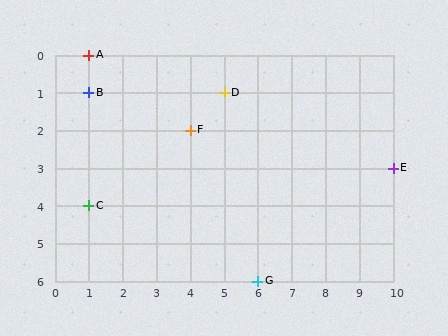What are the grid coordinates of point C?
Point C is at grid coordinates (1, 4).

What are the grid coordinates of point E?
Point E is at grid coordinates (10, 3).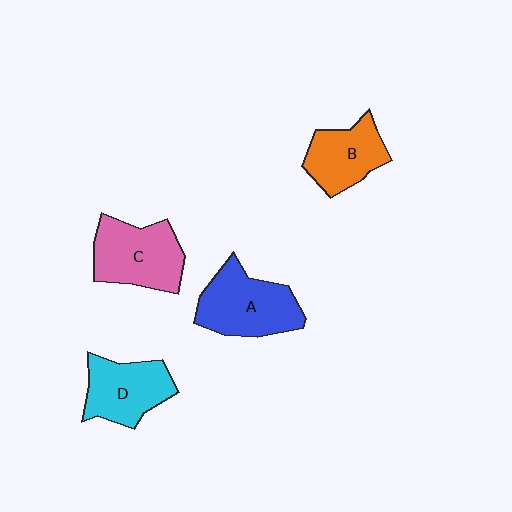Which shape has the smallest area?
Shape B (orange).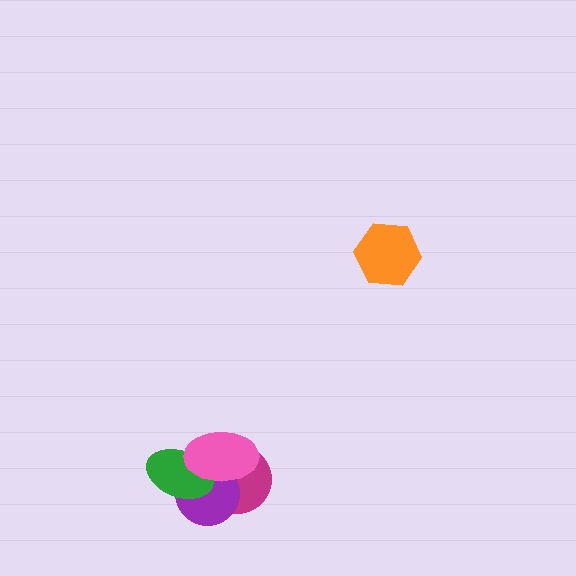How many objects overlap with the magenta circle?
3 objects overlap with the magenta circle.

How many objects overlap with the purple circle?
3 objects overlap with the purple circle.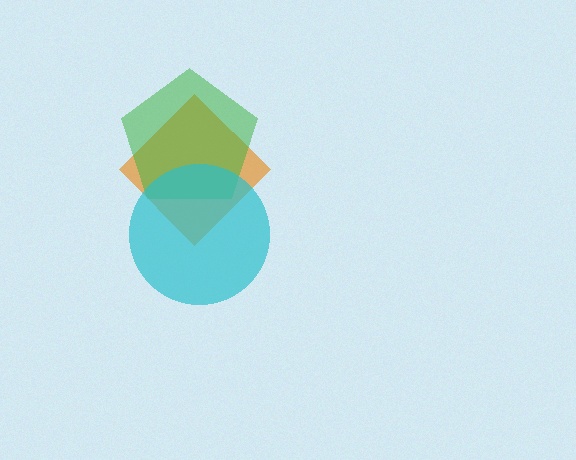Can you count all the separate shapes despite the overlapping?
Yes, there are 3 separate shapes.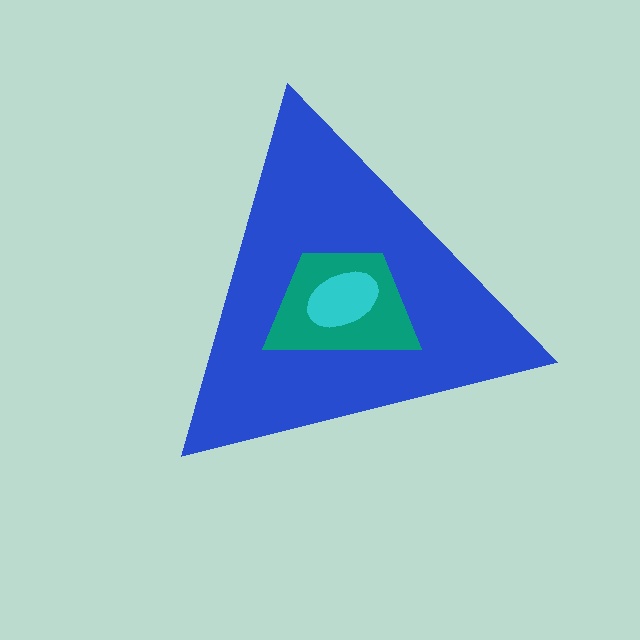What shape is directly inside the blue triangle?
The teal trapezoid.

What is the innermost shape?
The cyan ellipse.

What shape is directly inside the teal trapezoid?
The cyan ellipse.